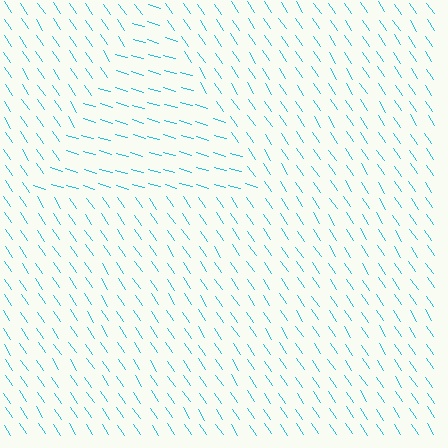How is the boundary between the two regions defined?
The boundary is defined purely by a change in line orientation (approximately 40 degrees difference). All lines are the same color and thickness.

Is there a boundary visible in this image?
Yes, there is a texture boundary formed by a change in line orientation.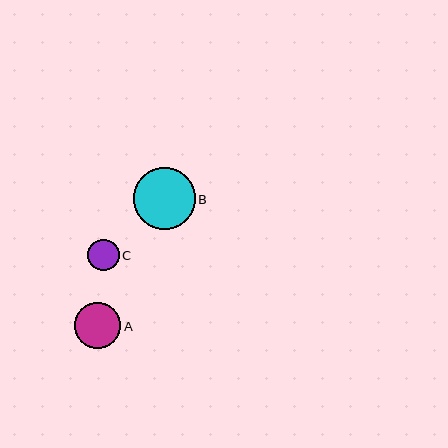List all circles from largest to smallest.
From largest to smallest: B, A, C.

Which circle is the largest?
Circle B is the largest with a size of approximately 62 pixels.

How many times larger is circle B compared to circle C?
Circle B is approximately 2.0 times the size of circle C.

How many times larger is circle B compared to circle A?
Circle B is approximately 1.3 times the size of circle A.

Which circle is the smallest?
Circle C is the smallest with a size of approximately 31 pixels.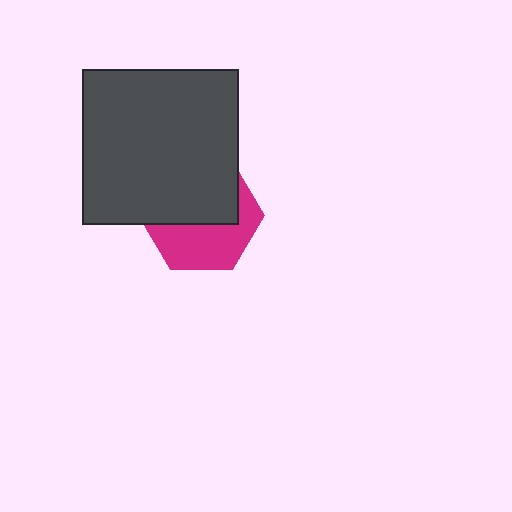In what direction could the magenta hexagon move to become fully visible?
The magenta hexagon could move down. That would shift it out from behind the dark gray square entirely.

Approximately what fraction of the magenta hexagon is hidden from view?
Roughly 54% of the magenta hexagon is hidden behind the dark gray square.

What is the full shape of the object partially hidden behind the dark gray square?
The partially hidden object is a magenta hexagon.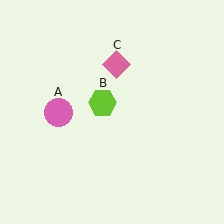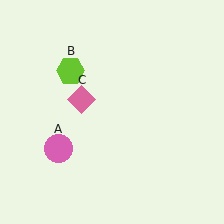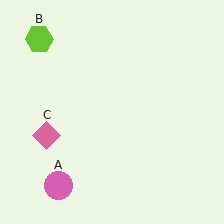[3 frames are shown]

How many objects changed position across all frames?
3 objects changed position: pink circle (object A), lime hexagon (object B), pink diamond (object C).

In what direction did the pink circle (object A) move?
The pink circle (object A) moved down.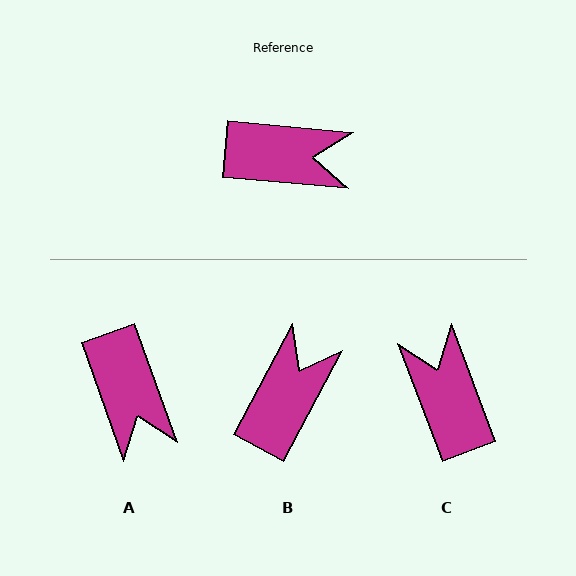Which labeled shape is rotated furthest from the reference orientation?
C, about 116 degrees away.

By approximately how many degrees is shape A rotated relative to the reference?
Approximately 65 degrees clockwise.